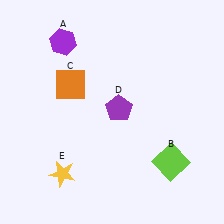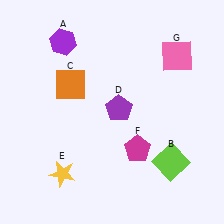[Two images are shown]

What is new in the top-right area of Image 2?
A pink square (G) was added in the top-right area of Image 2.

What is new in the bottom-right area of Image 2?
A magenta pentagon (F) was added in the bottom-right area of Image 2.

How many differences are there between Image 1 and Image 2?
There are 2 differences between the two images.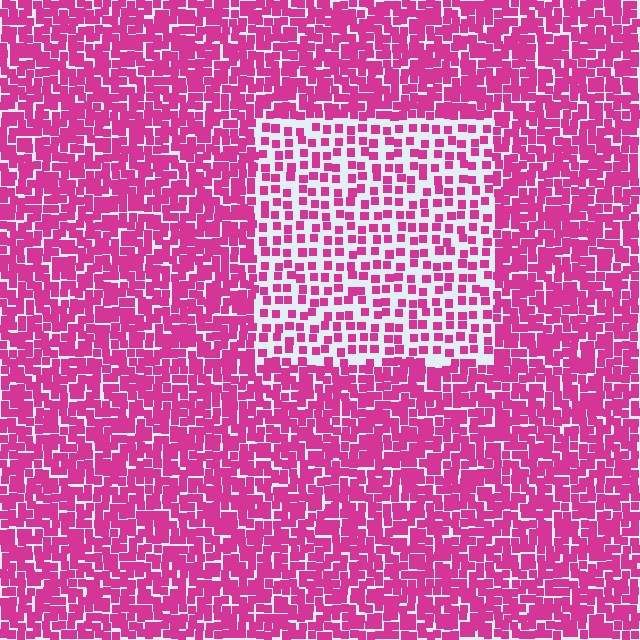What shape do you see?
I see a rectangle.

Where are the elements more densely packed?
The elements are more densely packed outside the rectangle boundary.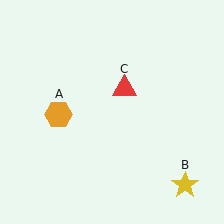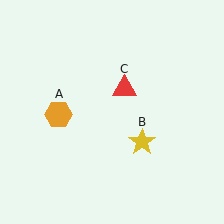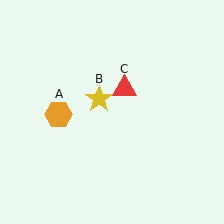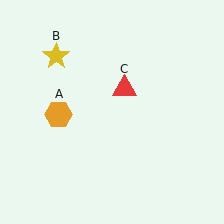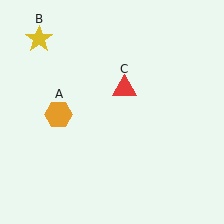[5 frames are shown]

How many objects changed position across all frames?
1 object changed position: yellow star (object B).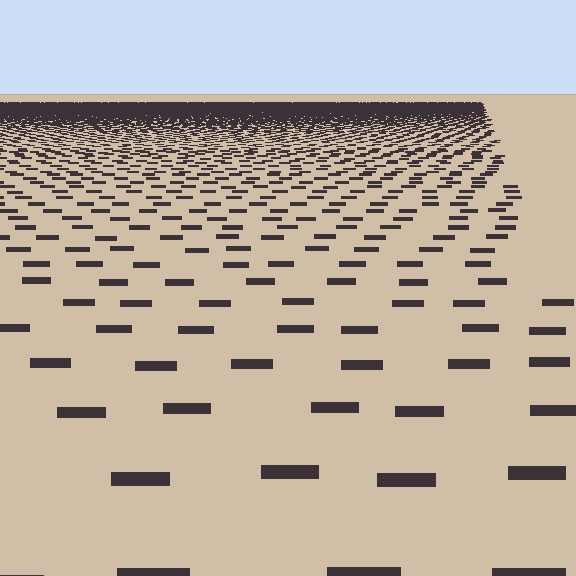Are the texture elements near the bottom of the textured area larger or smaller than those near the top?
Larger. Near the bottom, elements are closer to the viewer and appear at a bigger on-screen size.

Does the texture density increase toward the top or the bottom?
Density increases toward the top.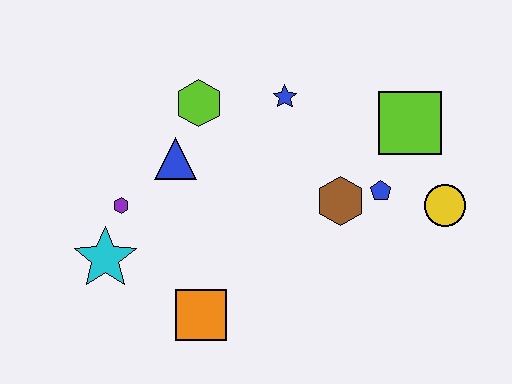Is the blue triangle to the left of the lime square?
Yes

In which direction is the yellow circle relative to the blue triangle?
The yellow circle is to the right of the blue triangle.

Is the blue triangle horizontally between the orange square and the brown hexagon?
No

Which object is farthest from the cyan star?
The yellow circle is farthest from the cyan star.